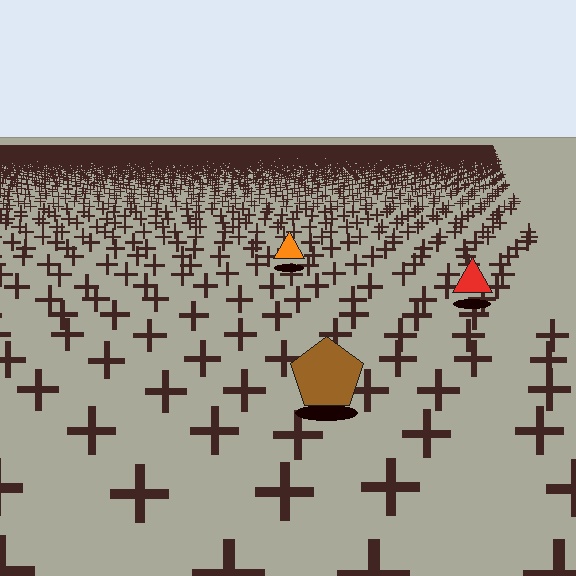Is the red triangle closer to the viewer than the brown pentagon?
No. The brown pentagon is closer — you can tell from the texture gradient: the ground texture is coarser near it.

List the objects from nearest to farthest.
From nearest to farthest: the brown pentagon, the red triangle, the orange triangle.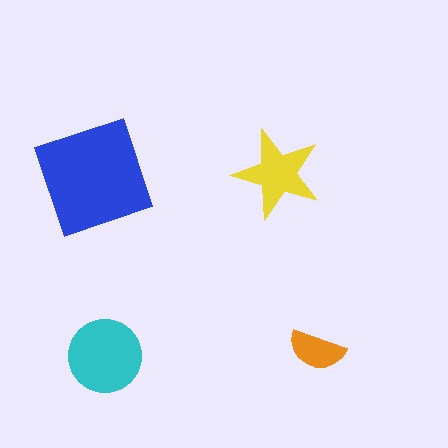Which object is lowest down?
The cyan circle is bottommost.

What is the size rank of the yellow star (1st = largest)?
3rd.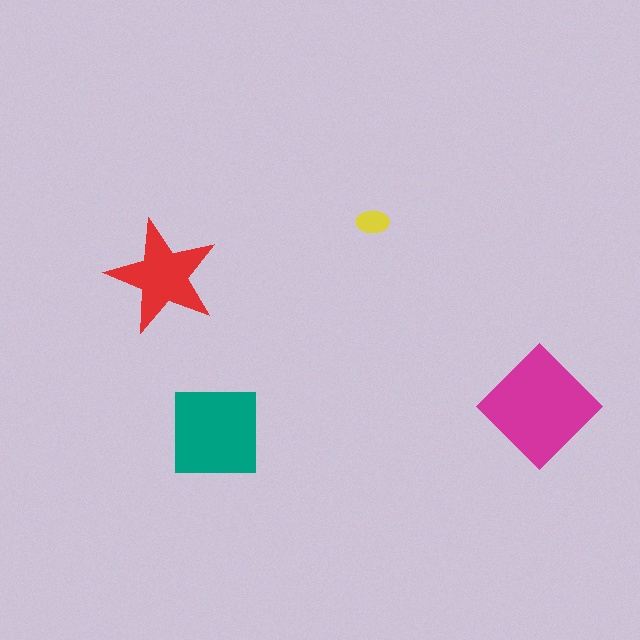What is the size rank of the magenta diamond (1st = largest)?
1st.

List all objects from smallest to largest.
The yellow ellipse, the red star, the teal square, the magenta diamond.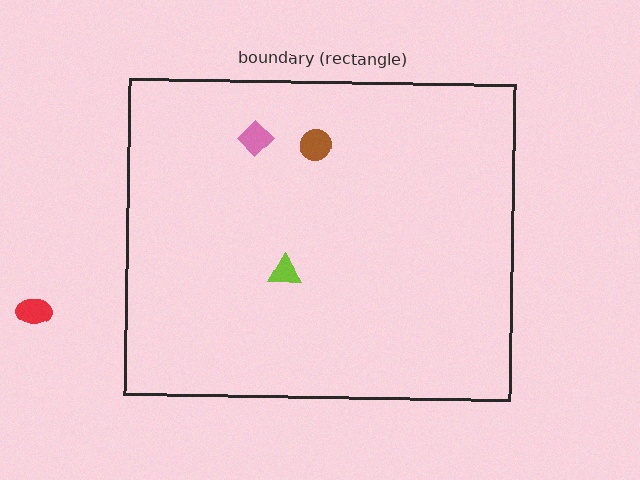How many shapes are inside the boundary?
3 inside, 1 outside.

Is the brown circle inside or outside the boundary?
Inside.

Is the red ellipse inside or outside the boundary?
Outside.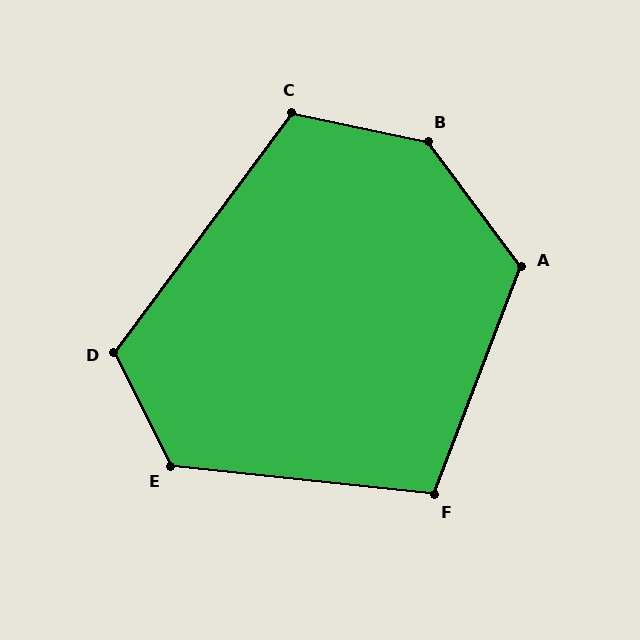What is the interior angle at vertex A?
Approximately 122 degrees (obtuse).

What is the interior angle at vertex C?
Approximately 115 degrees (obtuse).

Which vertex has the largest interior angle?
B, at approximately 139 degrees.